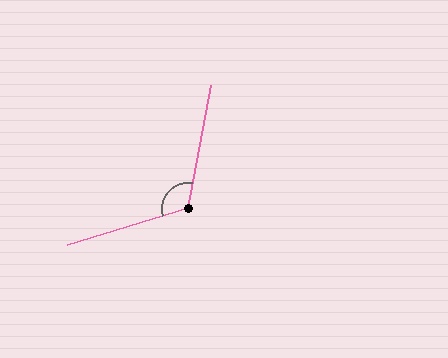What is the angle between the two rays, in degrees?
Approximately 118 degrees.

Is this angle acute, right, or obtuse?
It is obtuse.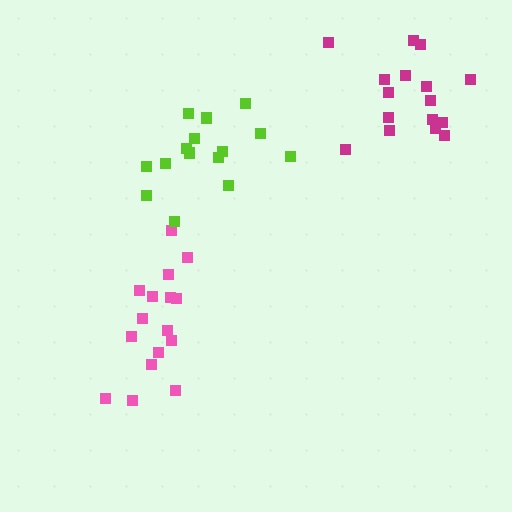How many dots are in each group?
Group 1: 16 dots, Group 2: 16 dots, Group 3: 15 dots (47 total).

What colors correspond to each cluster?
The clusters are colored: pink, magenta, lime.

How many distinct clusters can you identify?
There are 3 distinct clusters.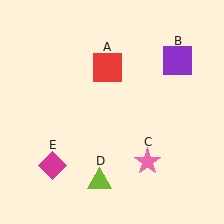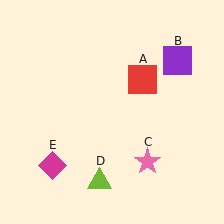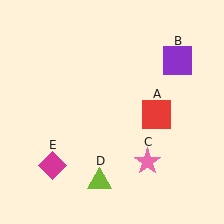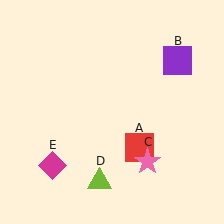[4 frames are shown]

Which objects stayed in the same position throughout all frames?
Purple square (object B) and pink star (object C) and lime triangle (object D) and magenta diamond (object E) remained stationary.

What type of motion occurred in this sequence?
The red square (object A) rotated clockwise around the center of the scene.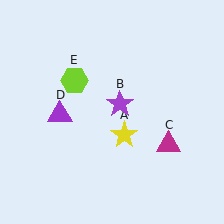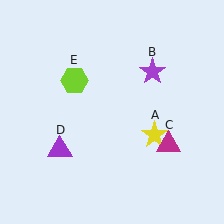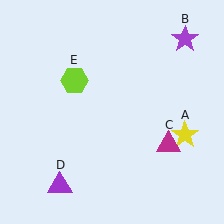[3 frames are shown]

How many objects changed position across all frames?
3 objects changed position: yellow star (object A), purple star (object B), purple triangle (object D).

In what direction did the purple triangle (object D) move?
The purple triangle (object D) moved down.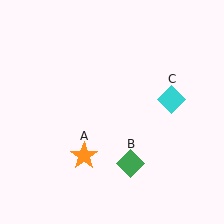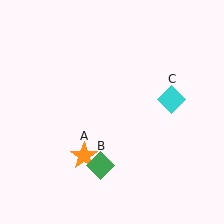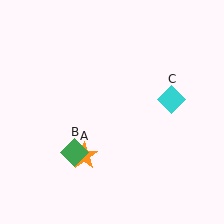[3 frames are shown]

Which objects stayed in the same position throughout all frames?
Orange star (object A) and cyan diamond (object C) remained stationary.